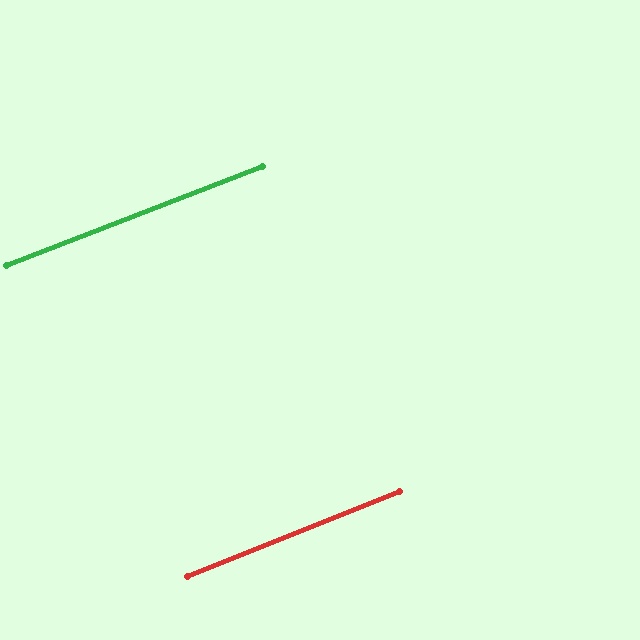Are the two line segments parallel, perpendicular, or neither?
Parallel — their directions differ by only 0.7°.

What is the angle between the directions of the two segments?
Approximately 1 degree.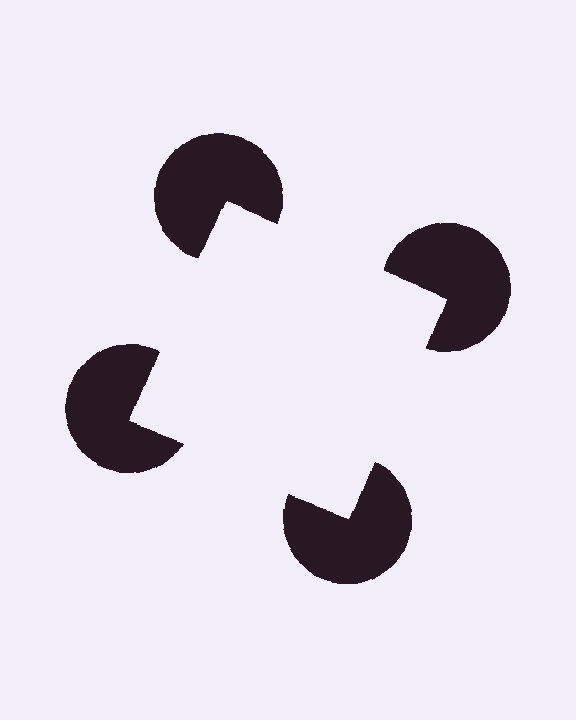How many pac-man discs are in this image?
There are 4 — one at each vertex of the illusory square.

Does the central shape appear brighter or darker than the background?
It typically appears slightly brighter than the background, even though no actual brightness change is drawn.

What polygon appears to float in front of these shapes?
An illusory square — its edges are inferred from the aligned wedge cuts in the pac-man discs, not physically drawn.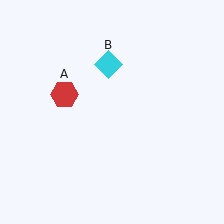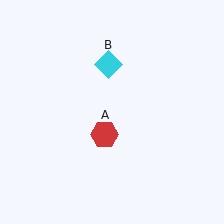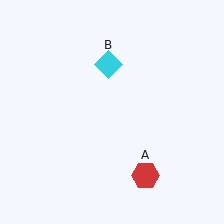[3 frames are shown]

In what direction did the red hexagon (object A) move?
The red hexagon (object A) moved down and to the right.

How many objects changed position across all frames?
1 object changed position: red hexagon (object A).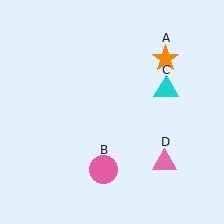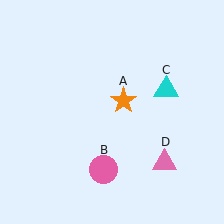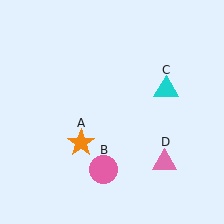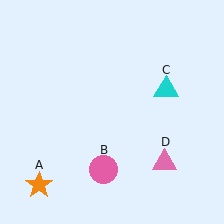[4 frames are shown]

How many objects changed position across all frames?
1 object changed position: orange star (object A).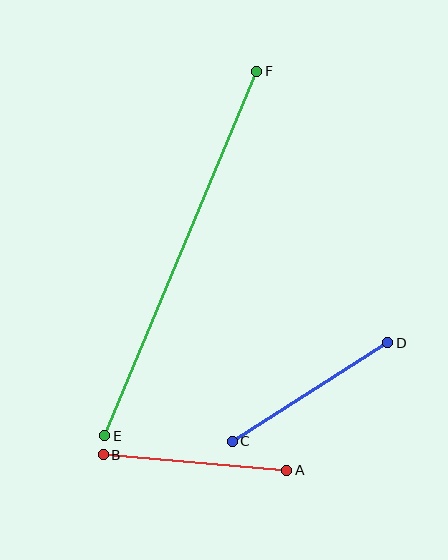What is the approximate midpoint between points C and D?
The midpoint is at approximately (310, 392) pixels.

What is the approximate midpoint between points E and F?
The midpoint is at approximately (181, 253) pixels.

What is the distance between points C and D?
The distance is approximately 184 pixels.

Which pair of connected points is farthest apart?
Points E and F are farthest apart.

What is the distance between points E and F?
The distance is approximately 395 pixels.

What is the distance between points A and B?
The distance is approximately 184 pixels.